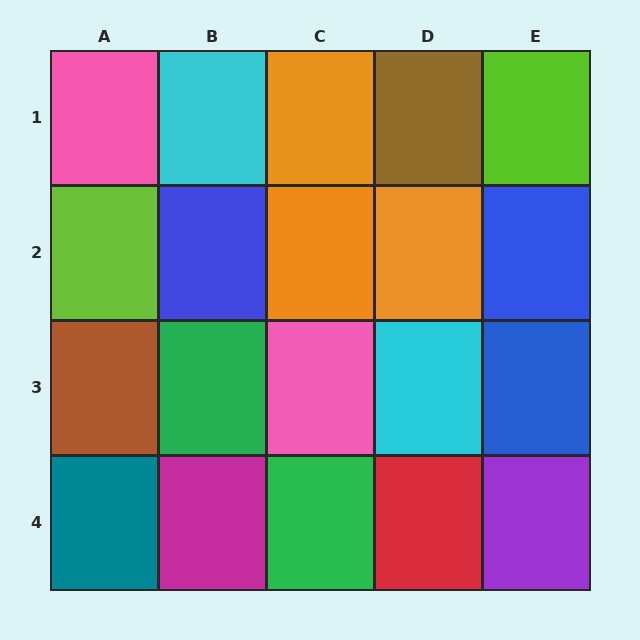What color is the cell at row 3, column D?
Cyan.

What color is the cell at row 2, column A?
Lime.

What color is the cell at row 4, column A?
Teal.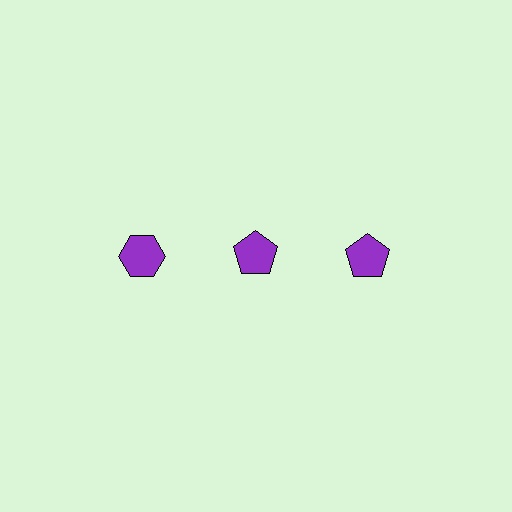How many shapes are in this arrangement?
There are 3 shapes arranged in a grid pattern.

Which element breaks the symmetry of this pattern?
The purple hexagon in the top row, leftmost column breaks the symmetry. All other shapes are purple pentagons.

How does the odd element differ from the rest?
It has a different shape: hexagon instead of pentagon.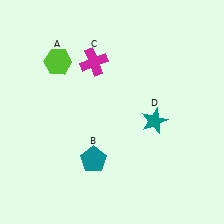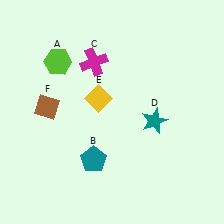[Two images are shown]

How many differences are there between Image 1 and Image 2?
There are 2 differences between the two images.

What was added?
A yellow diamond (E), a brown diamond (F) were added in Image 2.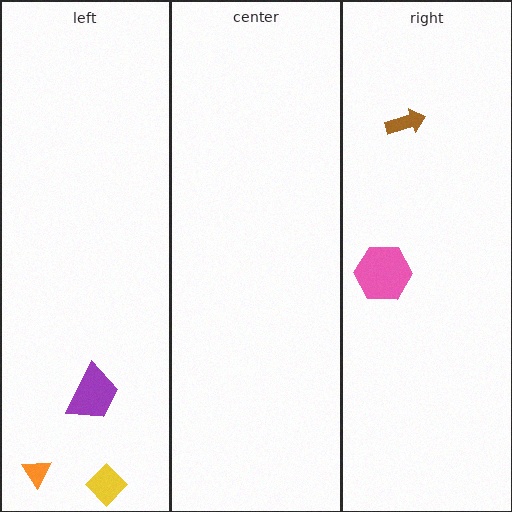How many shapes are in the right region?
2.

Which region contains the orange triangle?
The left region.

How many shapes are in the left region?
3.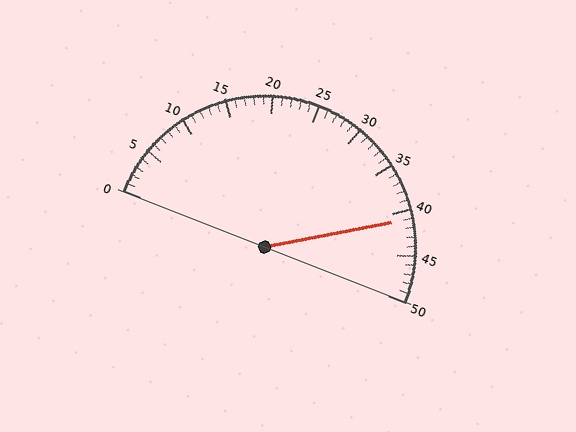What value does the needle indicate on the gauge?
The needle indicates approximately 41.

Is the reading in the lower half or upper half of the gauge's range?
The reading is in the upper half of the range (0 to 50).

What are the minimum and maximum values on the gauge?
The gauge ranges from 0 to 50.